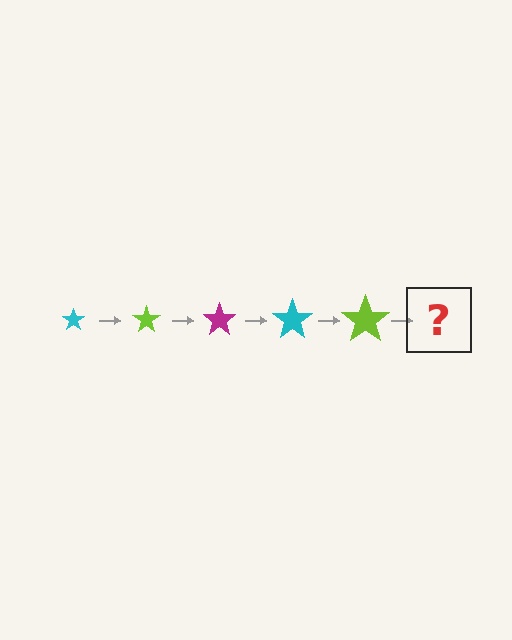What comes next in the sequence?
The next element should be a magenta star, larger than the previous one.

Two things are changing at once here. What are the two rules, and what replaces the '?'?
The two rules are that the star grows larger each step and the color cycles through cyan, lime, and magenta. The '?' should be a magenta star, larger than the previous one.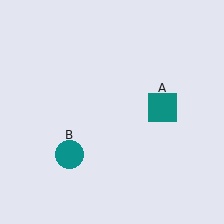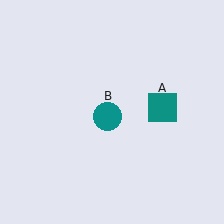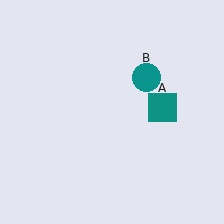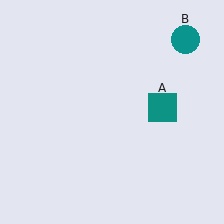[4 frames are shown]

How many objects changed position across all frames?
1 object changed position: teal circle (object B).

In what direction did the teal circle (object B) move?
The teal circle (object B) moved up and to the right.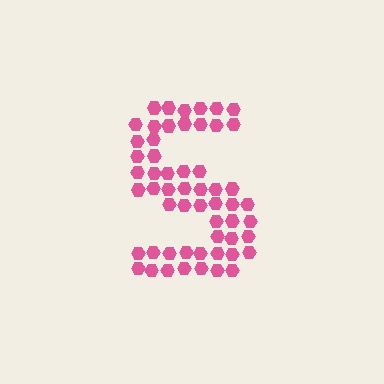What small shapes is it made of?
It is made of small hexagons.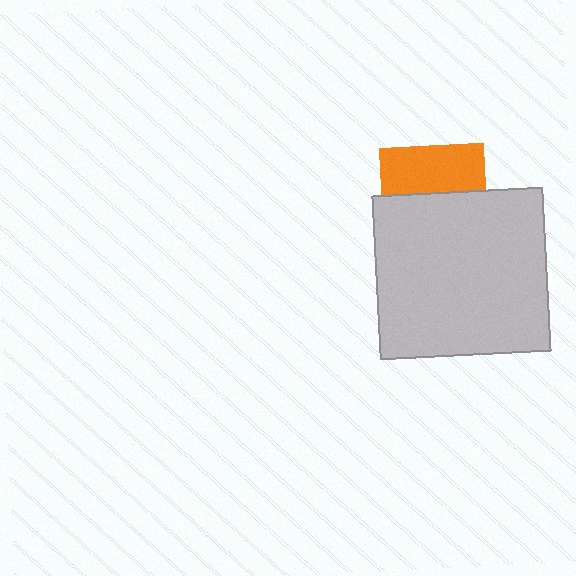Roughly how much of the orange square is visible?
A small part of it is visible (roughly 44%).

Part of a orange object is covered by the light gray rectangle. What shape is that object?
It is a square.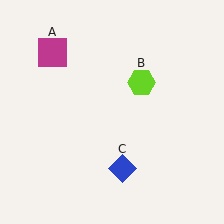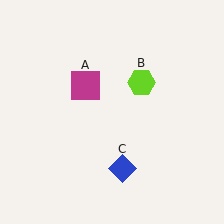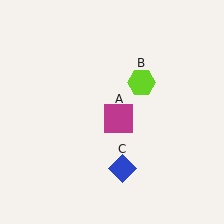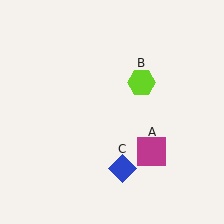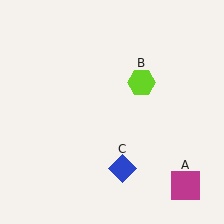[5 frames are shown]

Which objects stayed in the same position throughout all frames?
Lime hexagon (object B) and blue diamond (object C) remained stationary.